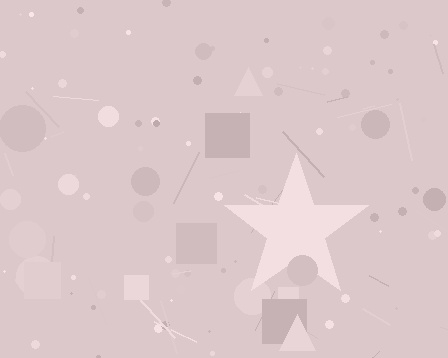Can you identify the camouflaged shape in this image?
The camouflaged shape is a star.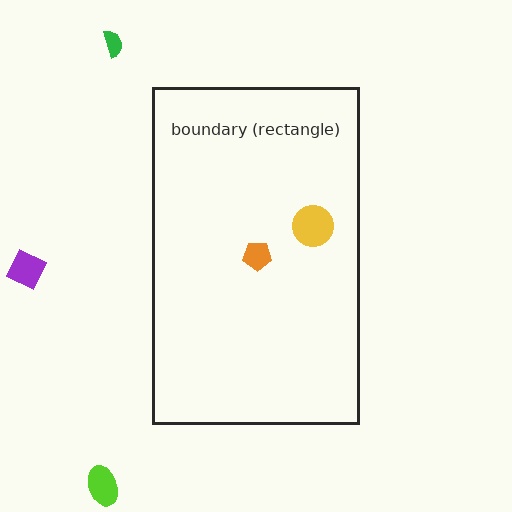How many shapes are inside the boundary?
2 inside, 3 outside.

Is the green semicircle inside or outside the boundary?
Outside.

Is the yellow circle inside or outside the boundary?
Inside.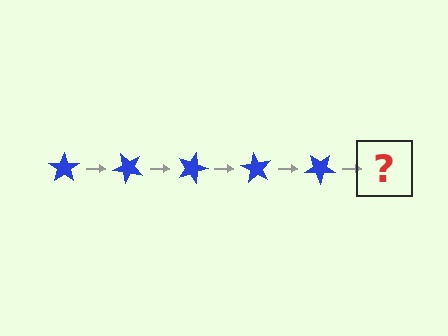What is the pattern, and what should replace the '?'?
The pattern is that the star rotates 45 degrees each step. The '?' should be a blue star rotated 225 degrees.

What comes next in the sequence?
The next element should be a blue star rotated 225 degrees.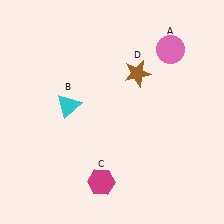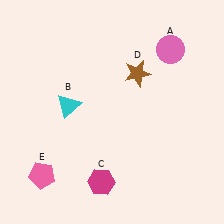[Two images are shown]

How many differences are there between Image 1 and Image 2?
There is 1 difference between the two images.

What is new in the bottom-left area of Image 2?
A pink pentagon (E) was added in the bottom-left area of Image 2.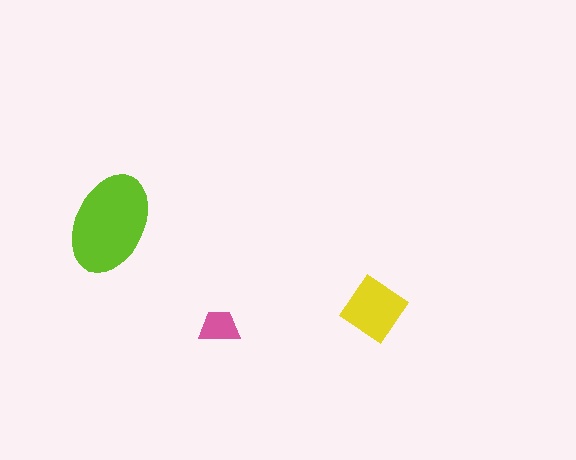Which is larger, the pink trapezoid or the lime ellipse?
The lime ellipse.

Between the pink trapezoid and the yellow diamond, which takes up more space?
The yellow diamond.